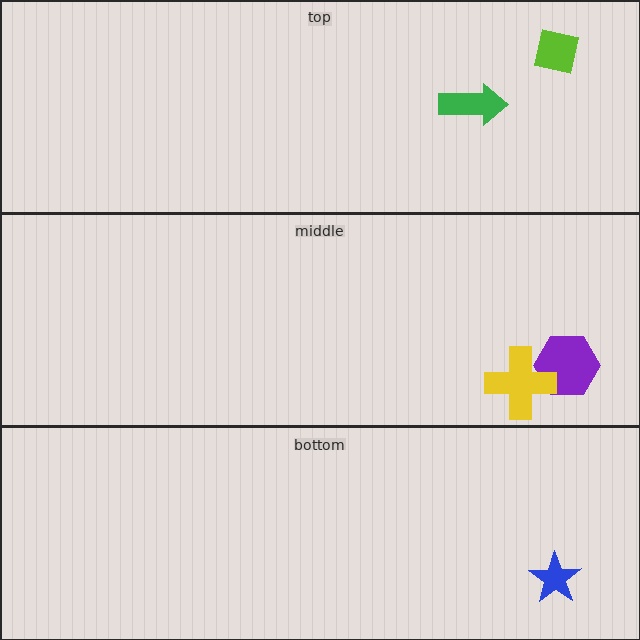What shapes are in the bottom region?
The blue star.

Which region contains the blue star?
The bottom region.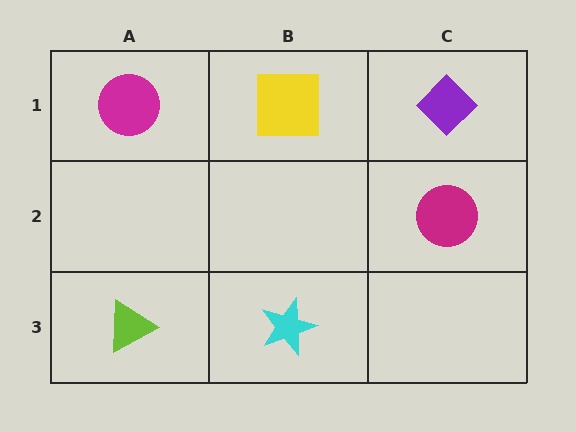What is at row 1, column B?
A yellow square.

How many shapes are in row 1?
3 shapes.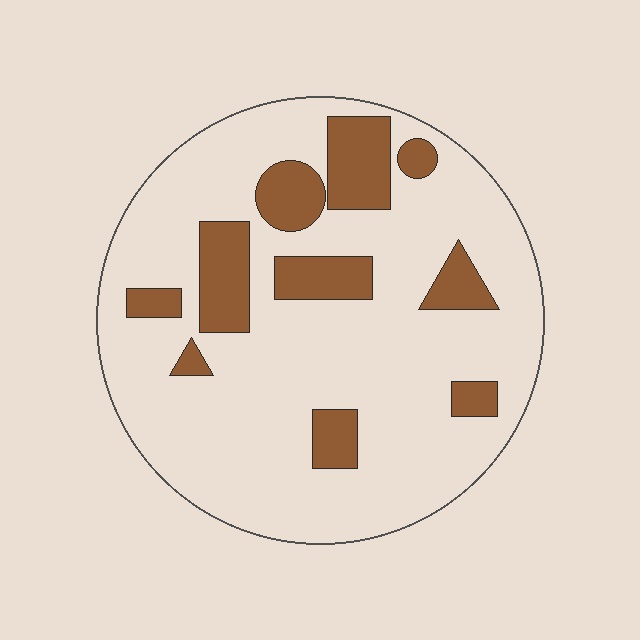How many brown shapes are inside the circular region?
10.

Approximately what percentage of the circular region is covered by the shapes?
Approximately 20%.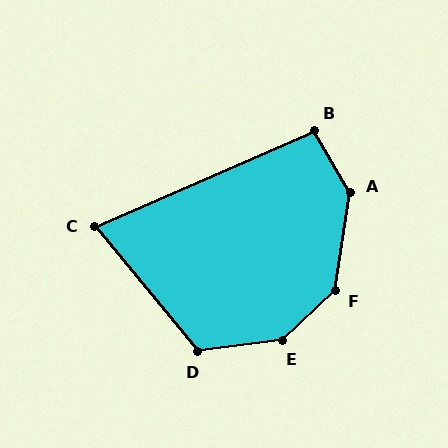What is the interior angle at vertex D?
Approximately 122 degrees (obtuse).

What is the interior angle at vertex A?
Approximately 141 degrees (obtuse).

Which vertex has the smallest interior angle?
C, at approximately 74 degrees.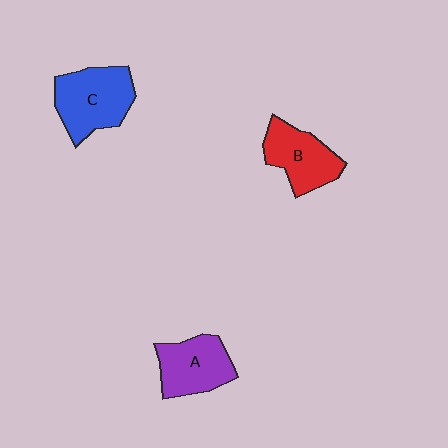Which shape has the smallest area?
Shape B (red).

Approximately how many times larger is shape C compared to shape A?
Approximately 1.2 times.